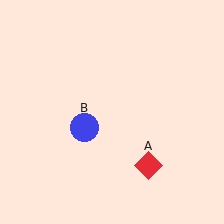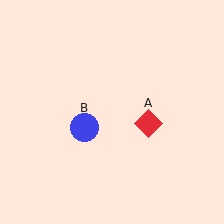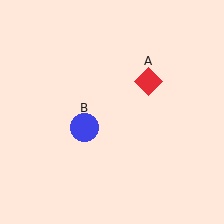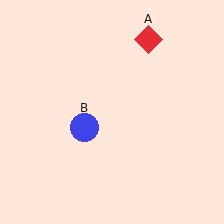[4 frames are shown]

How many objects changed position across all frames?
1 object changed position: red diamond (object A).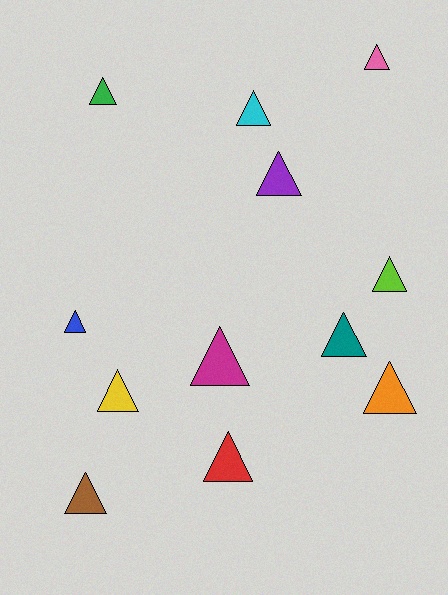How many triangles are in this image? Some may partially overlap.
There are 12 triangles.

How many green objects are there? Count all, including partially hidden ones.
There is 1 green object.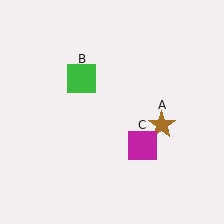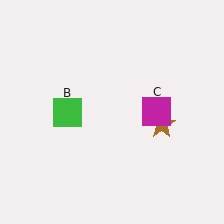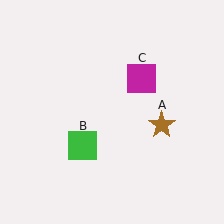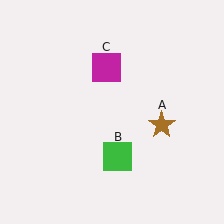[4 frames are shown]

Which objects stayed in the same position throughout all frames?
Brown star (object A) remained stationary.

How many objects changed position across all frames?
2 objects changed position: green square (object B), magenta square (object C).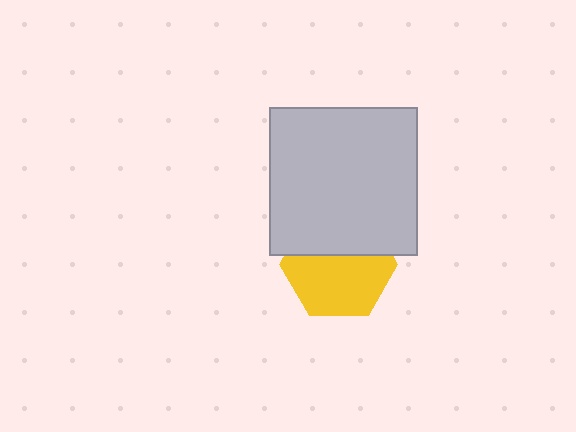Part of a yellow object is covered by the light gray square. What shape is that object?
It is a hexagon.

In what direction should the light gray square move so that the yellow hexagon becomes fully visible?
The light gray square should move up. That is the shortest direction to clear the overlap and leave the yellow hexagon fully visible.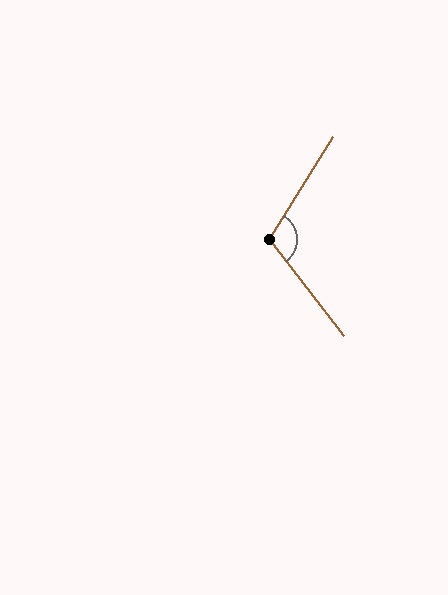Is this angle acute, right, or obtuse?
It is obtuse.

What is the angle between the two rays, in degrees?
Approximately 111 degrees.